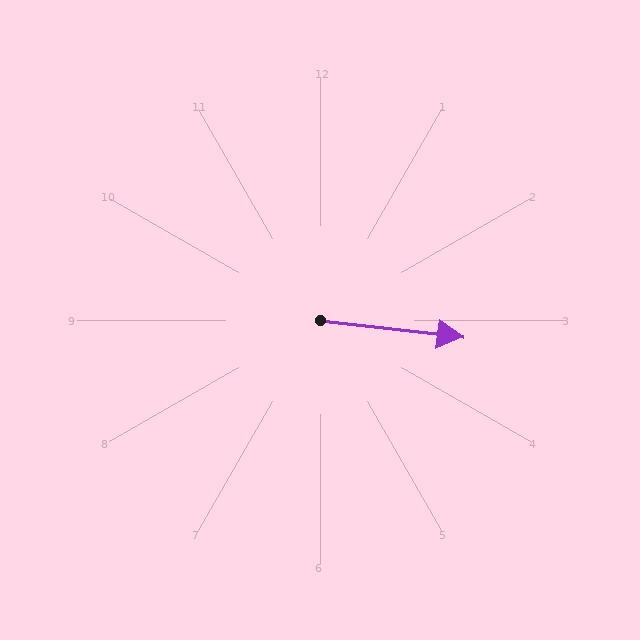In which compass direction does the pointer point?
East.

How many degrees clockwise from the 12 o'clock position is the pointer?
Approximately 97 degrees.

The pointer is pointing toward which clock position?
Roughly 3 o'clock.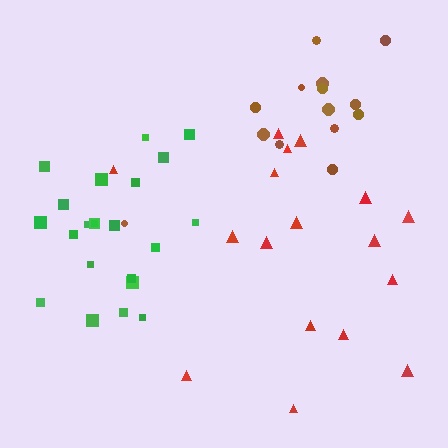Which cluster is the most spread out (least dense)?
Red.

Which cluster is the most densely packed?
Green.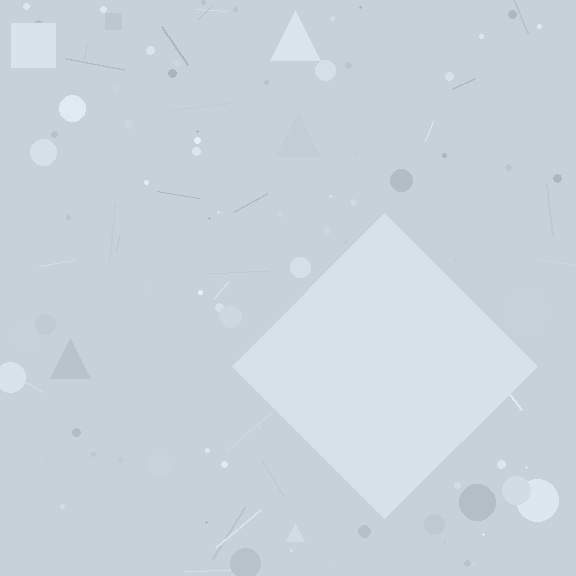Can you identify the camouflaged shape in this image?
The camouflaged shape is a diamond.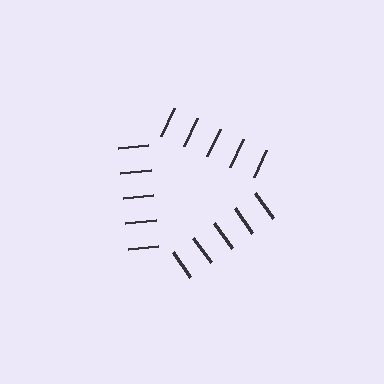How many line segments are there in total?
15 — 5 along each of the 3 edges.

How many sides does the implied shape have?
3 sides — the line-ends trace a triangle.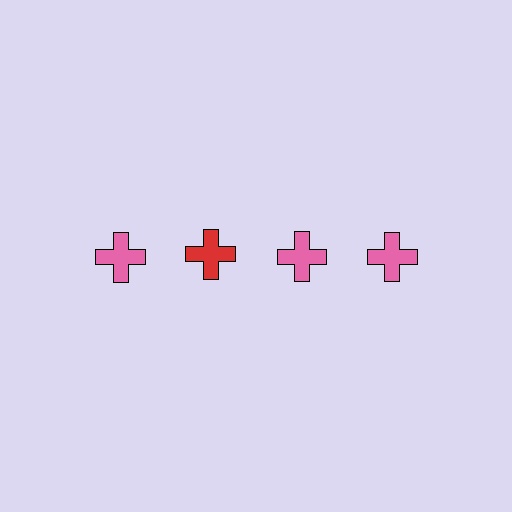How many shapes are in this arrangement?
There are 4 shapes arranged in a grid pattern.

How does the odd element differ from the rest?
It has a different color: red instead of pink.